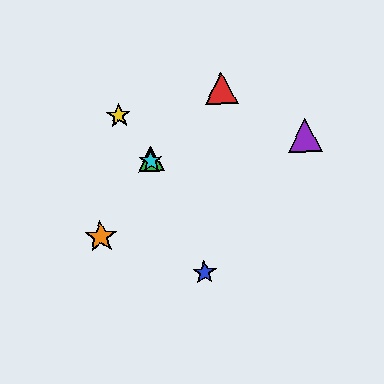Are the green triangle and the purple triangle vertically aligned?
No, the green triangle is at x≈151 and the purple triangle is at x≈305.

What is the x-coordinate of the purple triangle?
The purple triangle is at x≈305.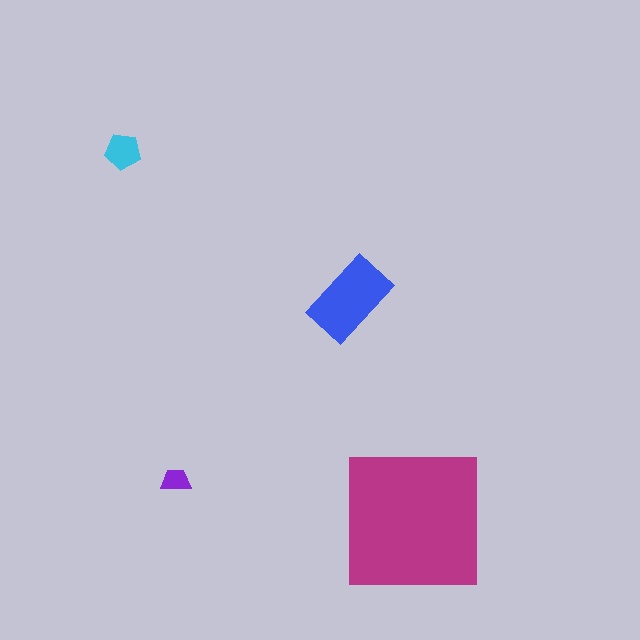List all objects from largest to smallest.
The magenta square, the blue rectangle, the cyan pentagon, the purple trapezoid.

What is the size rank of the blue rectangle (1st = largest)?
2nd.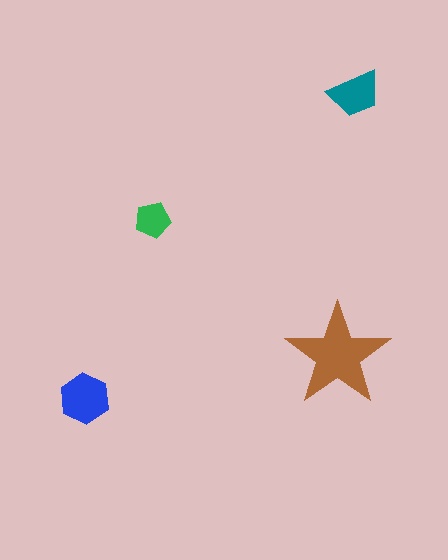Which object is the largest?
The brown star.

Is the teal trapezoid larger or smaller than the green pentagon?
Larger.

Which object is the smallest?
The green pentagon.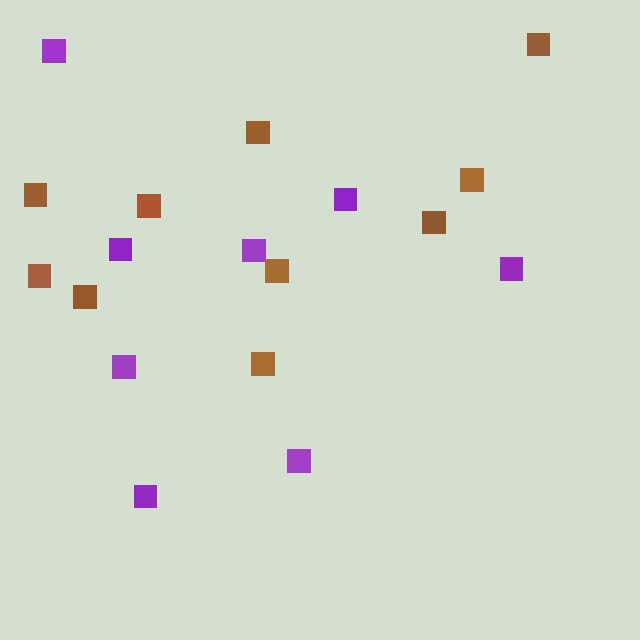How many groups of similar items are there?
There are 2 groups: one group of purple squares (8) and one group of brown squares (10).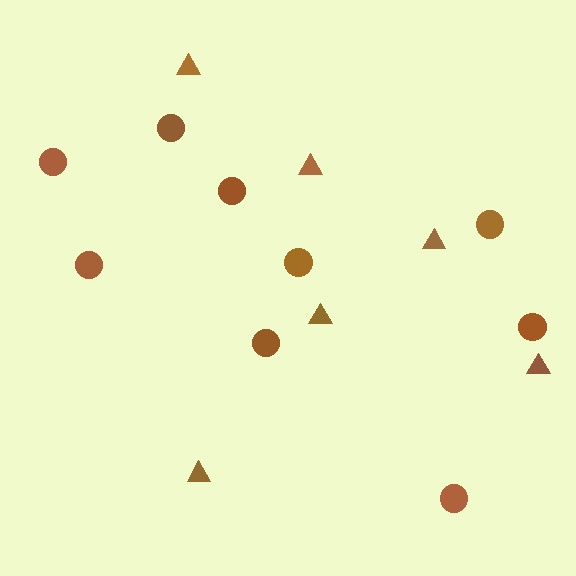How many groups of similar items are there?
There are 2 groups: one group of circles (9) and one group of triangles (6).